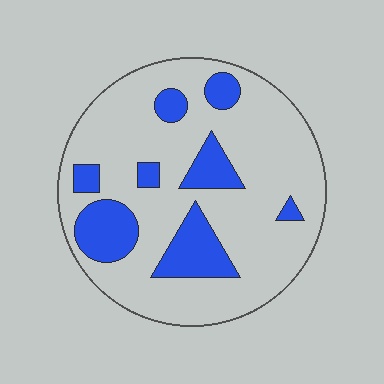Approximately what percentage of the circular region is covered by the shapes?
Approximately 20%.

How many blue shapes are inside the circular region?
8.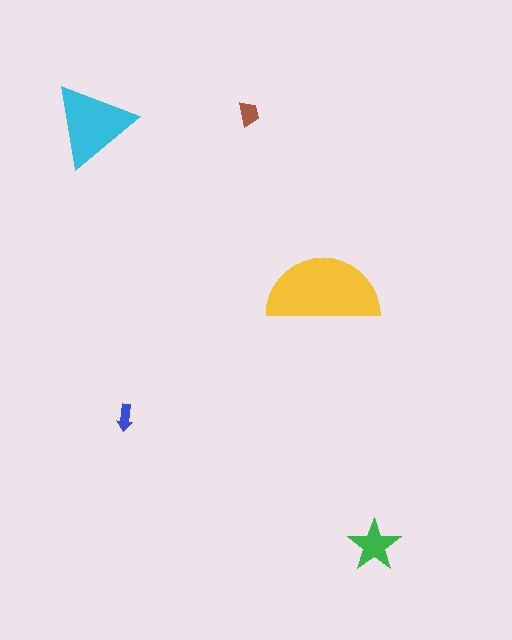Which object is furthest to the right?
The green star is rightmost.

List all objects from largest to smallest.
The yellow semicircle, the cyan triangle, the green star, the brown trapezoid, the blue arrow.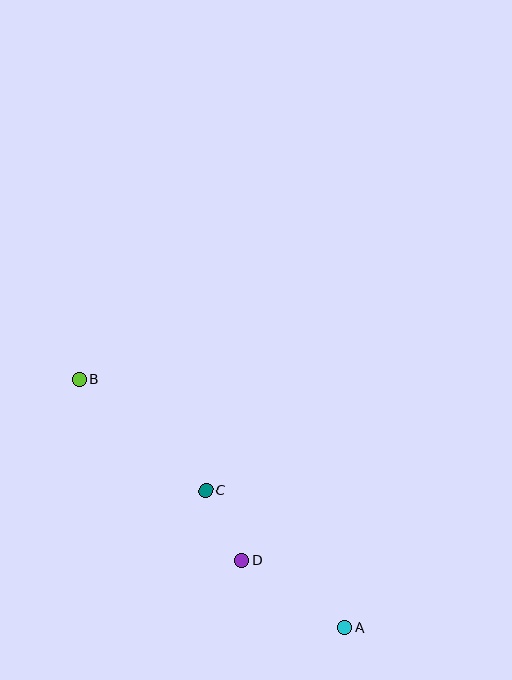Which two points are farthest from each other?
Points A and B are farthest from each other.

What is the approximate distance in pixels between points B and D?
The distance between B and D is approximately 243 pixels.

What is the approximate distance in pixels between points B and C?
The distance between B and C is approximately 168 pixels.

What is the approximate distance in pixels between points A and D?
The distance between A and D is approximately 124 pixels.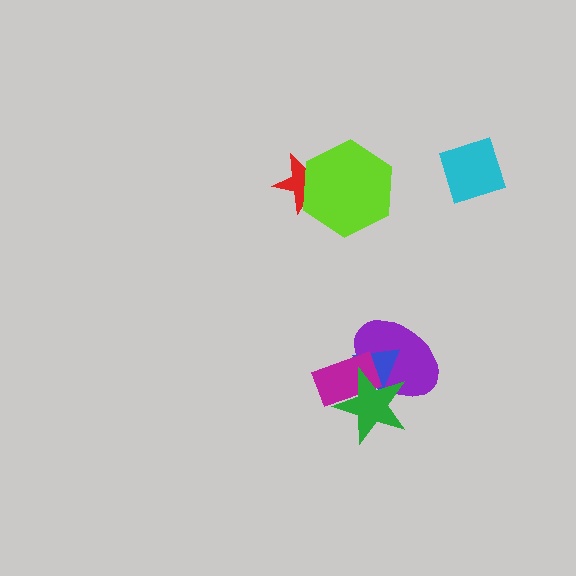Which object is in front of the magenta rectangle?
The green star is in front of the magenta rectangle.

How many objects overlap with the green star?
3 objects overlap with the green star.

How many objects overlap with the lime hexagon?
1 object overlaps with the lime hexagon.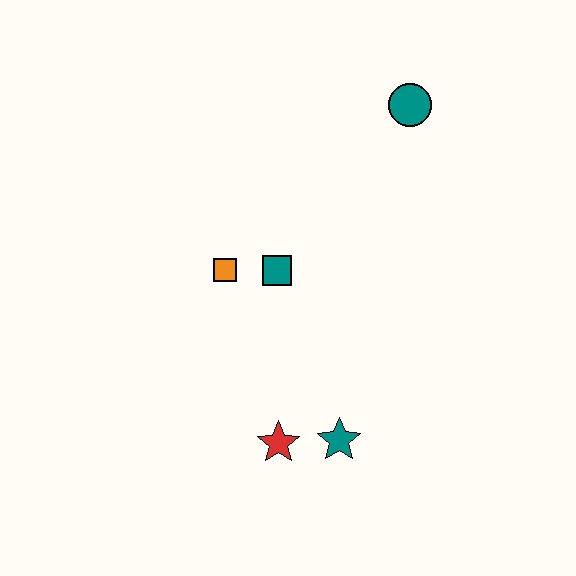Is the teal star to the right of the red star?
Yes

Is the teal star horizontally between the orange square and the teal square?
No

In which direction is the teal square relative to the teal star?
The teal square is above the teal star.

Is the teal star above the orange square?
No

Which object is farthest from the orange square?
The teal circle is farthest from the orange square.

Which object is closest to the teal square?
The orange square is closest to the teal square.